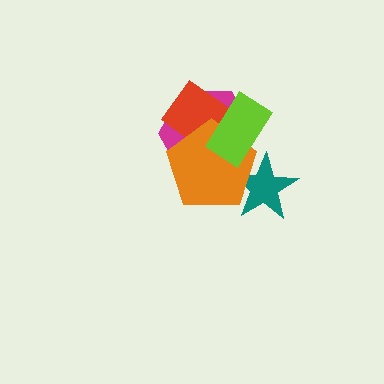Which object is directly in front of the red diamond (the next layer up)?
The orange pentagon is directly in front of the red diamond.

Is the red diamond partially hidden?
Yes, it is partially covered by another shape.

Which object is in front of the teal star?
The orange pentagon is in front of the teal star.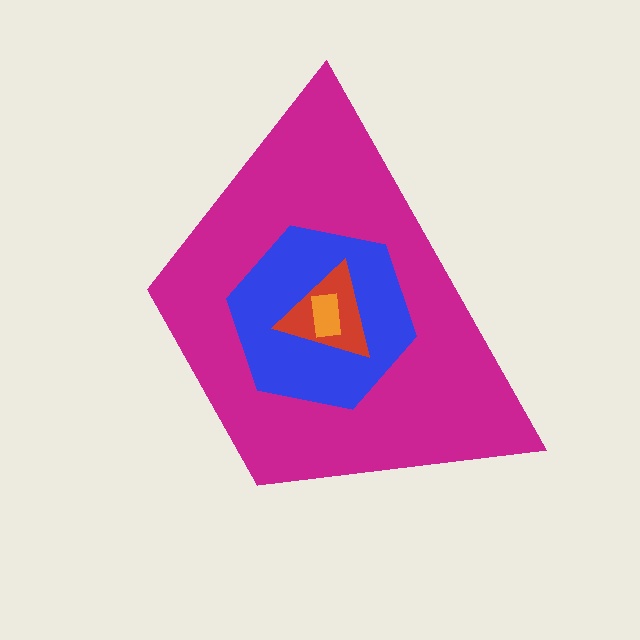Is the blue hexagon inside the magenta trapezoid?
Yes.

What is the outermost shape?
The magenta trapezoid.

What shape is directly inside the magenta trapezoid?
The blue hexagon.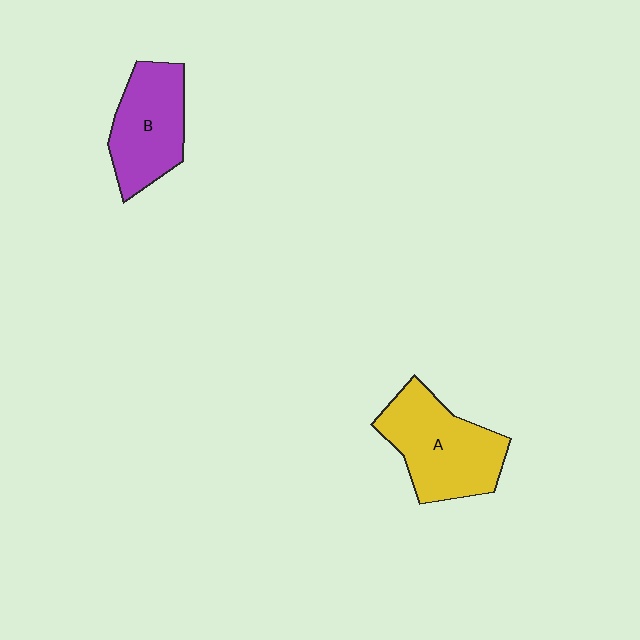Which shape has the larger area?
Shape A (yellow).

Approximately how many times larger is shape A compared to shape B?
Approximately 1.2 times.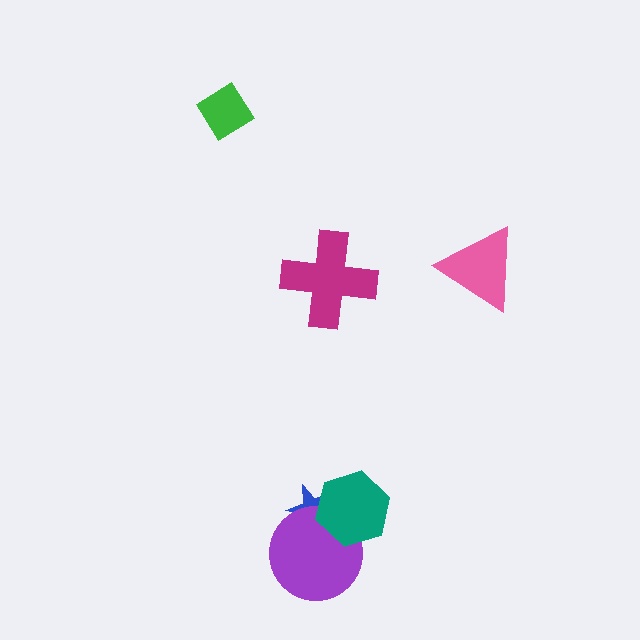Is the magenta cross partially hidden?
No, no other shape covers it.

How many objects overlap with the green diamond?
0 objects overlap with the green diamond.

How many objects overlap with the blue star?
2 objects overlap with the blue star.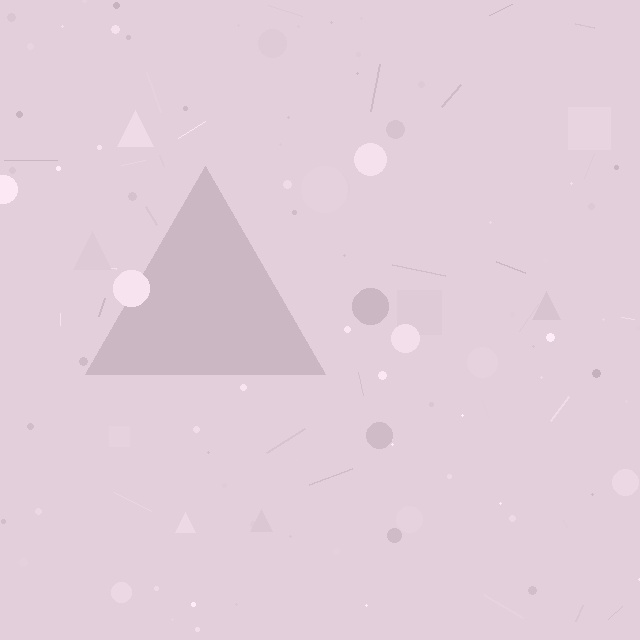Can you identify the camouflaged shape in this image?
The camouflaged shape is a triangle.